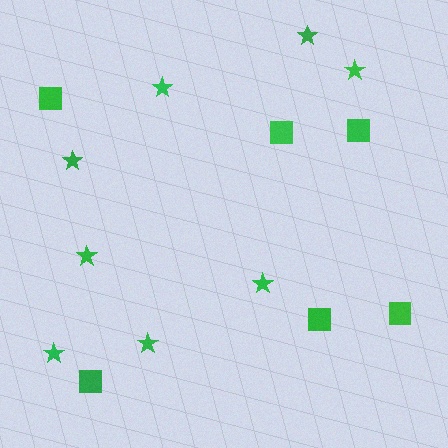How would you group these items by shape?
There are 2 groups: one group of stars (8) and one group of squares (6).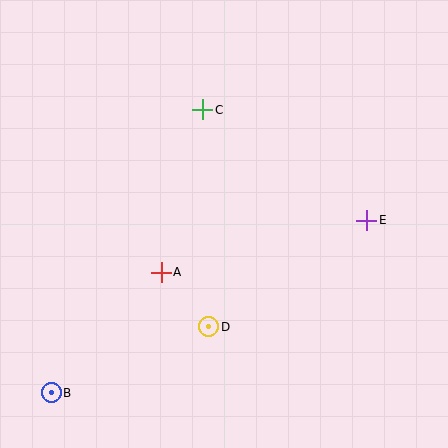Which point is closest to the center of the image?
Point A at (161, 272) is closest to the center.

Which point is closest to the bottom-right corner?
Point E is closest to the bottom-right corner.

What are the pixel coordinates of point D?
Point D is at (209, 327).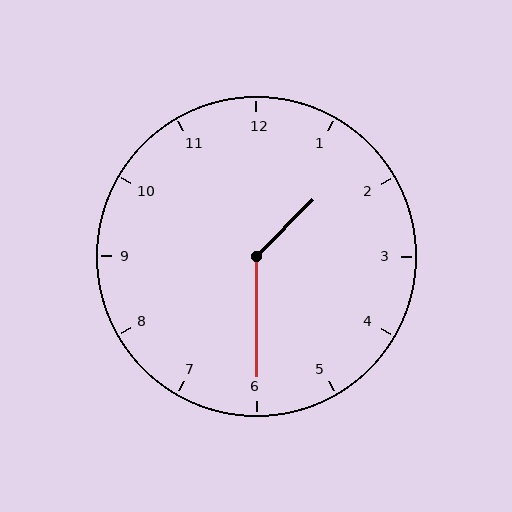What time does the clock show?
1:30.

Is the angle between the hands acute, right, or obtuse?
It is obtuse.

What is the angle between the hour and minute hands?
Approximately 135 degrees.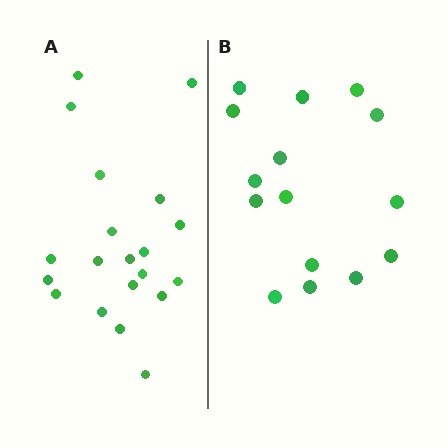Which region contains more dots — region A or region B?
Region A (the left region) has more dots.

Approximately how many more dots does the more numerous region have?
Region A has about 5 more dots than region B.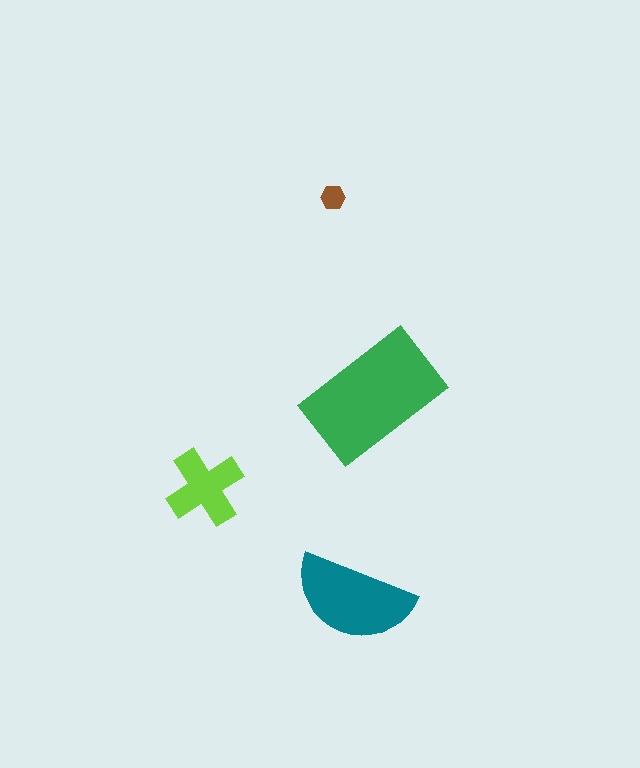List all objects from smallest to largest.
The brown hexagon, the lime cross, the teal semicircle, the green rectangle.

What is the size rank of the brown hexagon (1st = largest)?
4th.